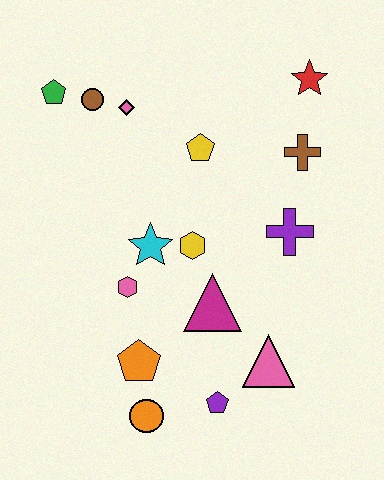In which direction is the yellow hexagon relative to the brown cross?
The yellow hexagon is to the left of the brown cross.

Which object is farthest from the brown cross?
The orange circle is farthest from the brown cross.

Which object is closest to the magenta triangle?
The yellow hexagon is closest to the magenta triangle.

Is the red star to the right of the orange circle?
Yes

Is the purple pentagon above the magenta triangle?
No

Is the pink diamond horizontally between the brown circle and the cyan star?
Yes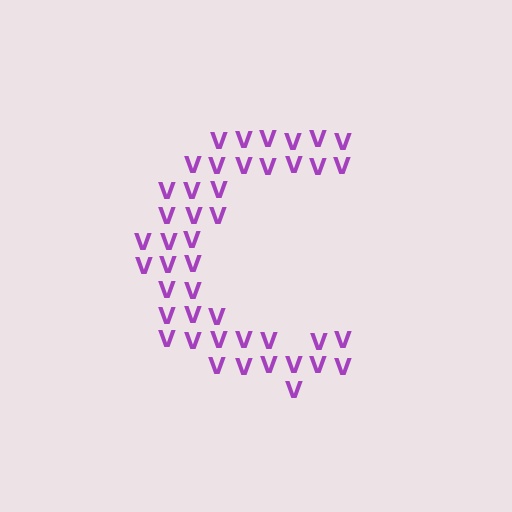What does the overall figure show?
The overall figure shows the letter C.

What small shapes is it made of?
It is made of small letter V's.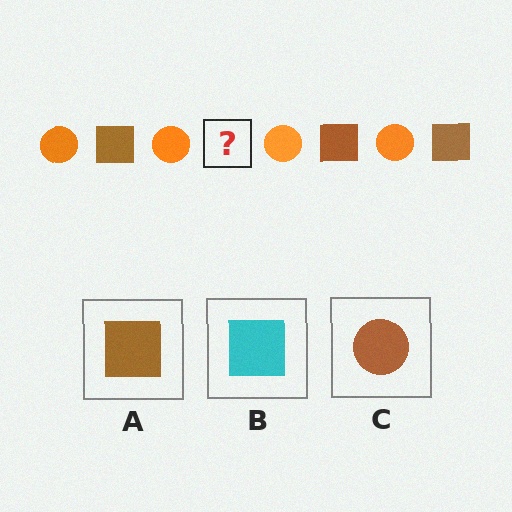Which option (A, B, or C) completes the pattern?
A.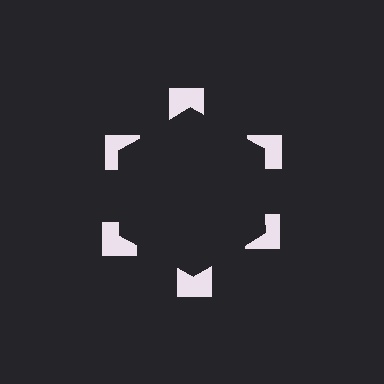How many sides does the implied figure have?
6 sides.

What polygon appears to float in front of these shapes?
An illusory hexagon — its edges are inferred from the aligned wedge cuts in the notched squares, not physically drawn.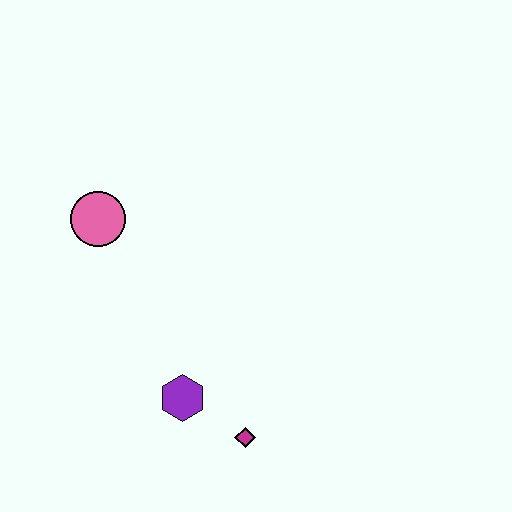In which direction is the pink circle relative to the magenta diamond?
The pink circle is above the magenta diamond.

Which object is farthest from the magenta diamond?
The pink circle is farthest from the magenta diamond.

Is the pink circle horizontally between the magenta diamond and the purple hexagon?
No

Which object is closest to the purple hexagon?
The magenta diamond is closest to the purple hexagon.